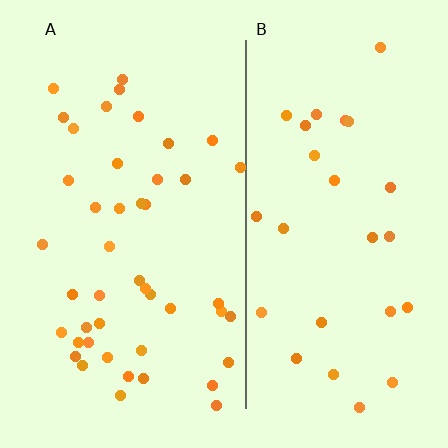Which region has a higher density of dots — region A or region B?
A (the left).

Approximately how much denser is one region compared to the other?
Approximately 1.6× — region A over region B.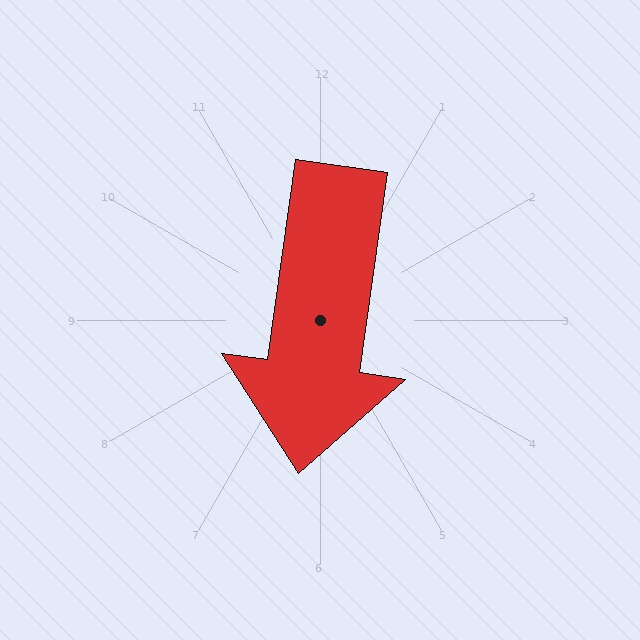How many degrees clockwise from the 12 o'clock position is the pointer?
Approximately 188 degrees.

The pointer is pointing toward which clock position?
Roughly 6 o'clock.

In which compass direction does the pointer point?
South.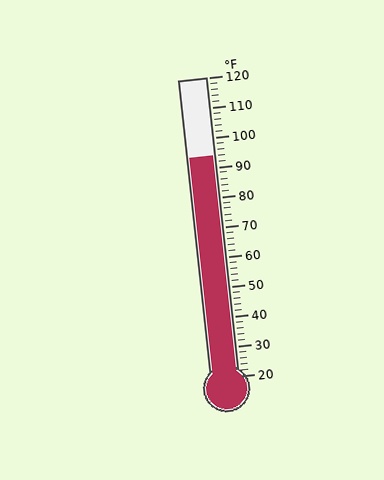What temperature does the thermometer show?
The thermometer shows approximately 94°F.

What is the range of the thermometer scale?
The thermometer scale ranges from 20°F to 120°F.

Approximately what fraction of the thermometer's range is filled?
The thermometer is filled to approximately 75% of its range.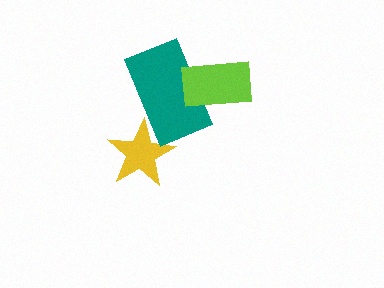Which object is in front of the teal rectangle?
The lime rectangle is in front of the teal rectangle.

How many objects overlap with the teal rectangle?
2 objects overlap with the teal rectangle.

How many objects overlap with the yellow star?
1 object overlaps with the yellow star.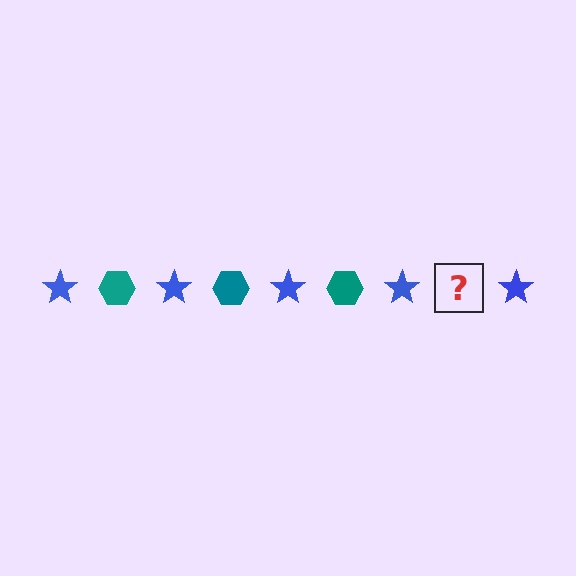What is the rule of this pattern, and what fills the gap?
The rule is that the pattern alternates between blue star and teal hexagon. The gap should be filled with a teal hexagon.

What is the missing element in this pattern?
The missing element is a teal hexagon.